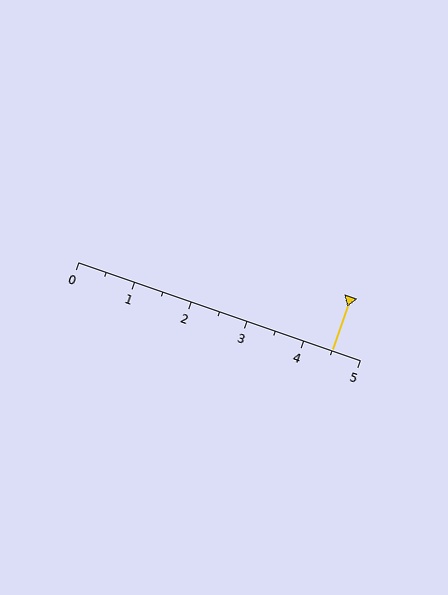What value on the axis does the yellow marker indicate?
The marker indicates approximately 4.5.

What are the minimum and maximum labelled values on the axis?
The axis runs from 0 to 5.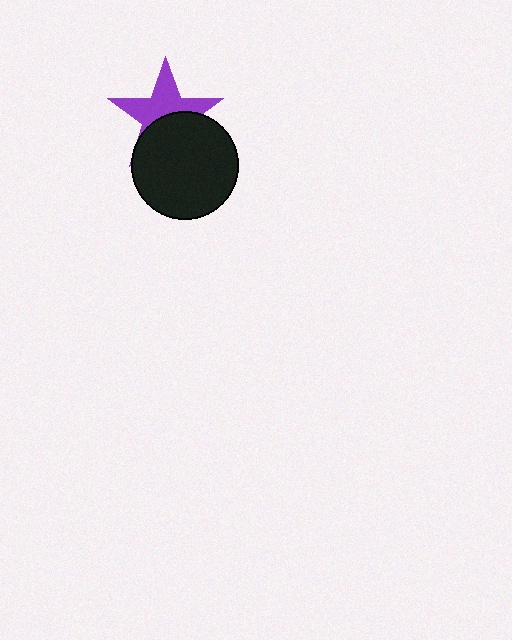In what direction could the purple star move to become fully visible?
The purple star could move up. That would shift it out from behind the black circle entirely.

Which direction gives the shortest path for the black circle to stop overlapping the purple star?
Moving down gives the shortest separation.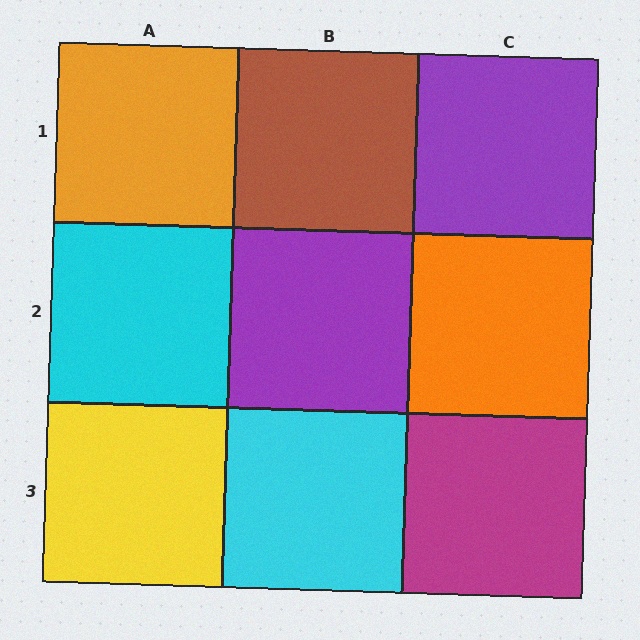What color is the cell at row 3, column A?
Yellow.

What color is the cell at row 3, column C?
Magenta.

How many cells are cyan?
2 cells are cyan.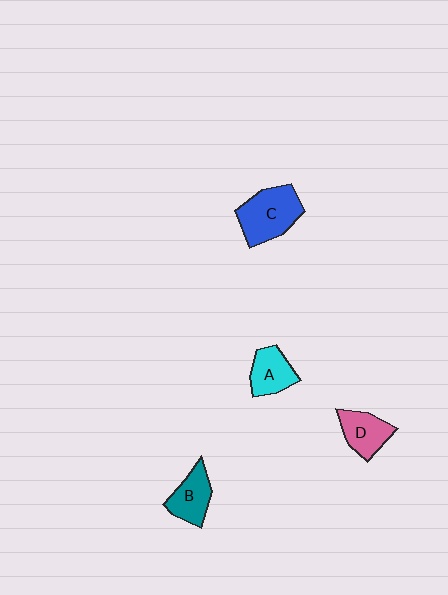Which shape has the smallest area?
Shape A (cyan).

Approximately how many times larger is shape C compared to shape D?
Approximately 1.5 times.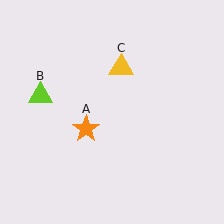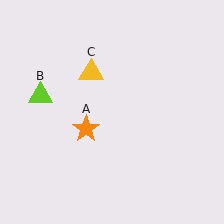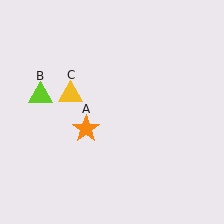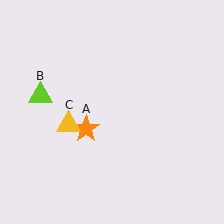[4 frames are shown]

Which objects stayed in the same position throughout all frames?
Orange star (object A) and lime triangle (object B) remained stationary.